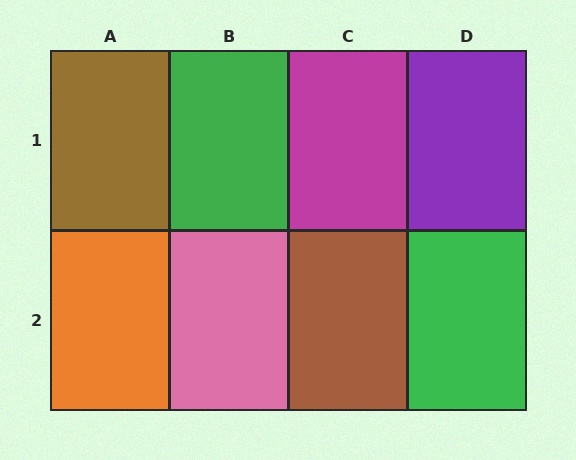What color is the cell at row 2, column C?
Brown.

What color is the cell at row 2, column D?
Green.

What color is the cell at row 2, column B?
Pink.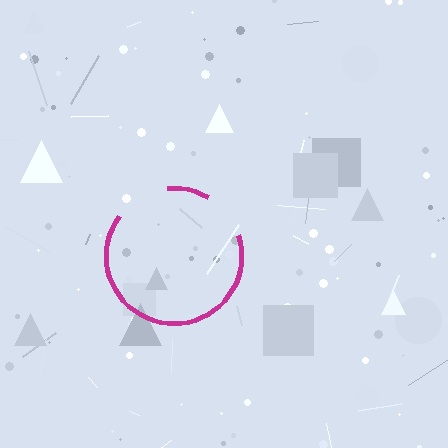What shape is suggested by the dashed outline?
The dashed outline suggests a circle.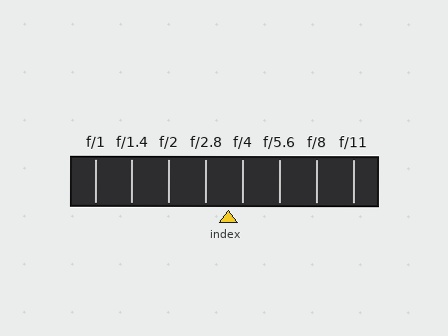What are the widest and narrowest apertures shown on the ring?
The widest aperture shown is f/1 and the narrowest is f/11.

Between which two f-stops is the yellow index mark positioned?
The index mark is between f/2.8 and f/4.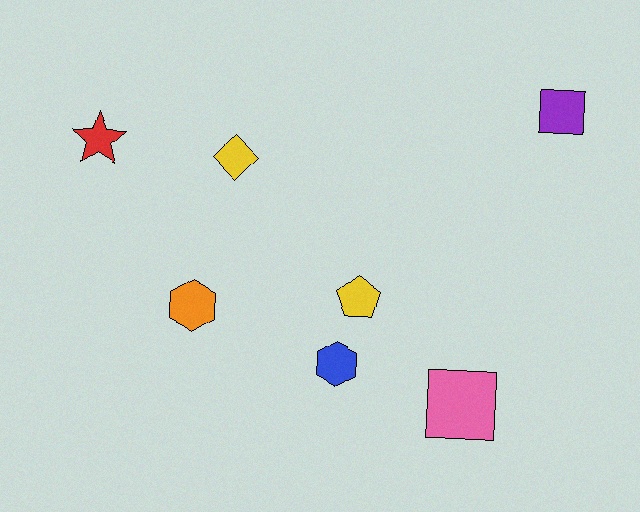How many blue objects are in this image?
There is 1 blue object.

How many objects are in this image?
There are 7 objects.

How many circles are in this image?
There are no circles.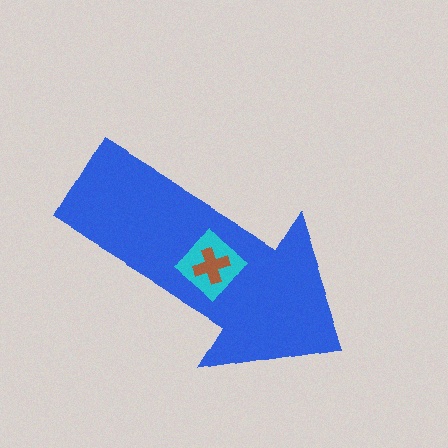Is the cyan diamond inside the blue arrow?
Yes.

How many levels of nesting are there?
3.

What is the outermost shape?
The blue arrow.